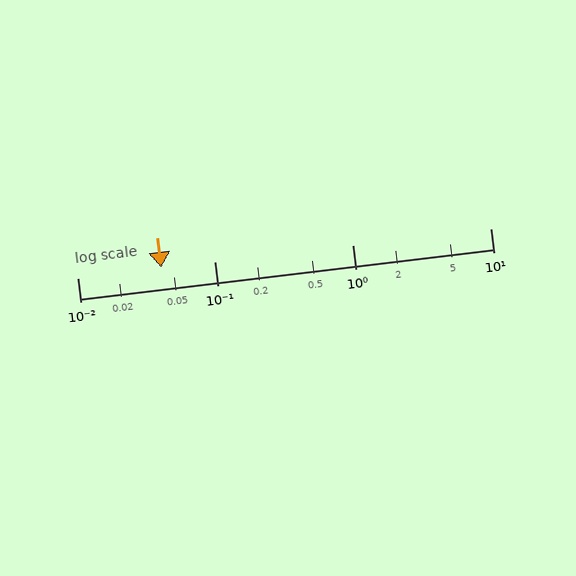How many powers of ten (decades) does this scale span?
The scale spans 3 decades, from 0.01 to 10.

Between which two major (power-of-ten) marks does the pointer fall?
The pointer is between 0.01 and 0.1.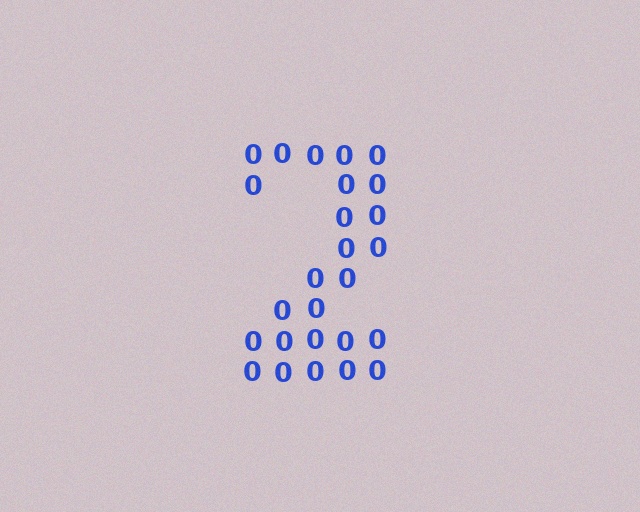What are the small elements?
The small elements are digit 0's.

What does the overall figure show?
The overall figure shows the digit 2.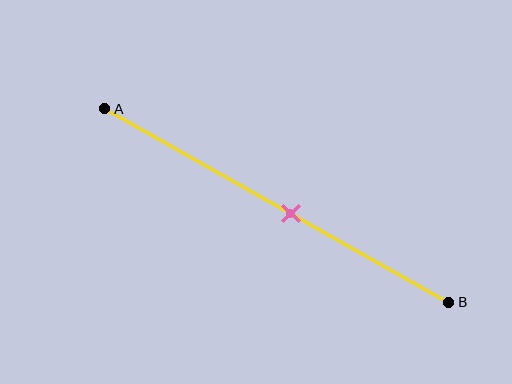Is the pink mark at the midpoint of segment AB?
No, the mark is at about 55% from A, not at the 50% midpoint.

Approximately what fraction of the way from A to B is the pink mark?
The pink mark is approximately 55% of the way from A to B.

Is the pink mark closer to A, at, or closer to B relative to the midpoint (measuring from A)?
The pink mark is closer to point B than the midpoint of segment AB.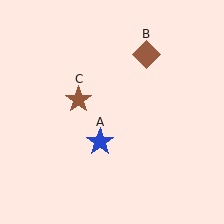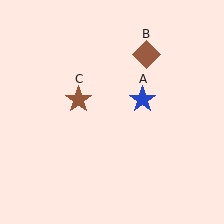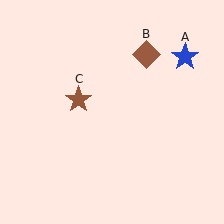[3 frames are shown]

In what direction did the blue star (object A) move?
The blue star (object A) moved up and to the right.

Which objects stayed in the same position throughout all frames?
Brown diamond (object B) and brown star (object C) remained stationary.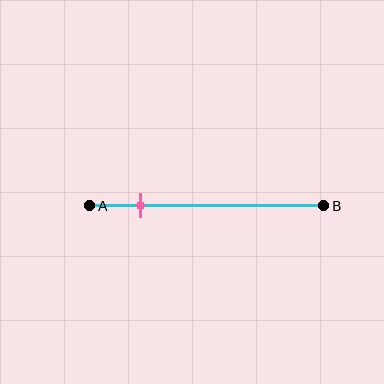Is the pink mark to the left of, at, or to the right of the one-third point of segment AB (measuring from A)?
The pink mark is to the left of the one-third point of segment AB.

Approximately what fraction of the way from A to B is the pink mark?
The pink mark is approximately 20% of the way from A to B.